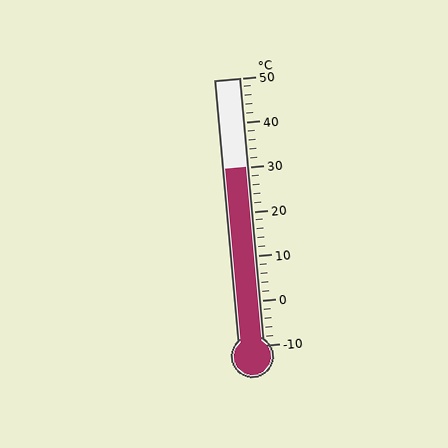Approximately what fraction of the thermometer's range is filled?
The thermometer is filled to approximately 65% of its range.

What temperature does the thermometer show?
The thermometer shows approximately 30°C.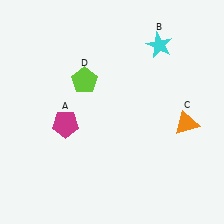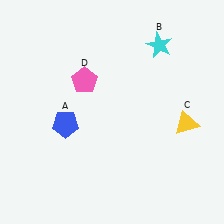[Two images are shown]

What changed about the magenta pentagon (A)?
In Image 1, A is magenta. In Image 2, it changed to blue.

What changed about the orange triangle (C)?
In Image 1, C is orange. In Image 2, it changed to yellow.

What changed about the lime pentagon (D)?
In Image 1, D is lime. In Image 2, it changed to pink.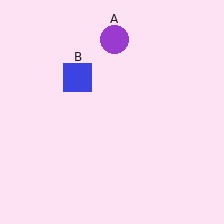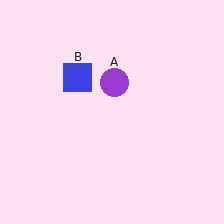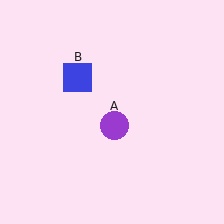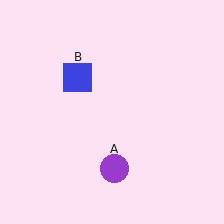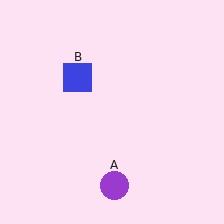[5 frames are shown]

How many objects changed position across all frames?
1 object changed position: purple circle (object A).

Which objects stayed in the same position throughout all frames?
Blue square (object B) remained stationary.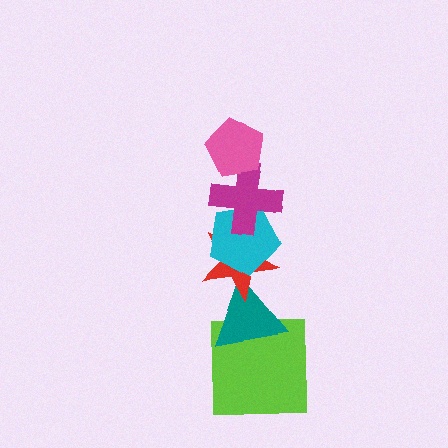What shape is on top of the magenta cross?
The pink pentagon is on top of the magenta cross.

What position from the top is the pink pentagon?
The pink pentagon is 1st from the top.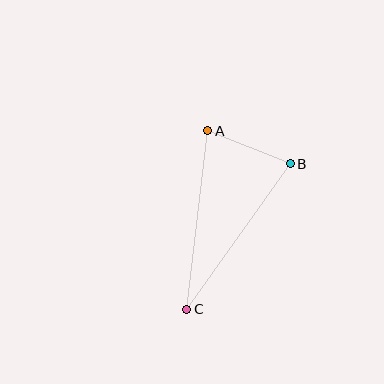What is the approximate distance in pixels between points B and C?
The distance between B and C is approximately 179 pixels.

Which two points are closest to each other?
Points A and B are closest to each other.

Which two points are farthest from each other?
Points A and C are farthest from each other.